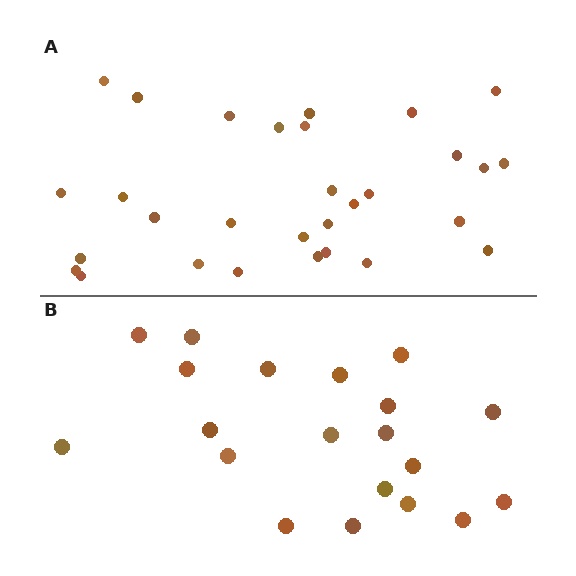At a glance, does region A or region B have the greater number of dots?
Region A (the top region) has more dots.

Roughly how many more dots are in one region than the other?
Region A has roughly 10 or so more dots than region B.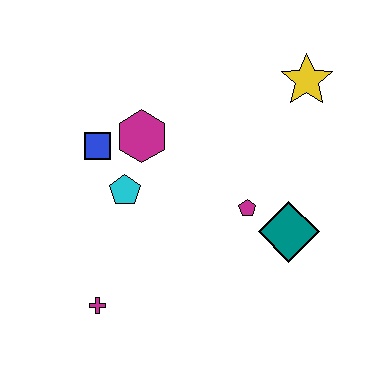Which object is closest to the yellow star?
The magenta pentagon is closest to the yellow star.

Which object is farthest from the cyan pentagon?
The yellow star is farthest from the cyan pentagon.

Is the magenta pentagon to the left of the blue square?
No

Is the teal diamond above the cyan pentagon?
No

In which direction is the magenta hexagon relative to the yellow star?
The magenta hexagon is to the left of the yellow star.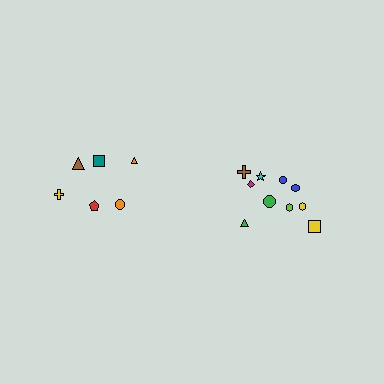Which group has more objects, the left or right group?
The right group.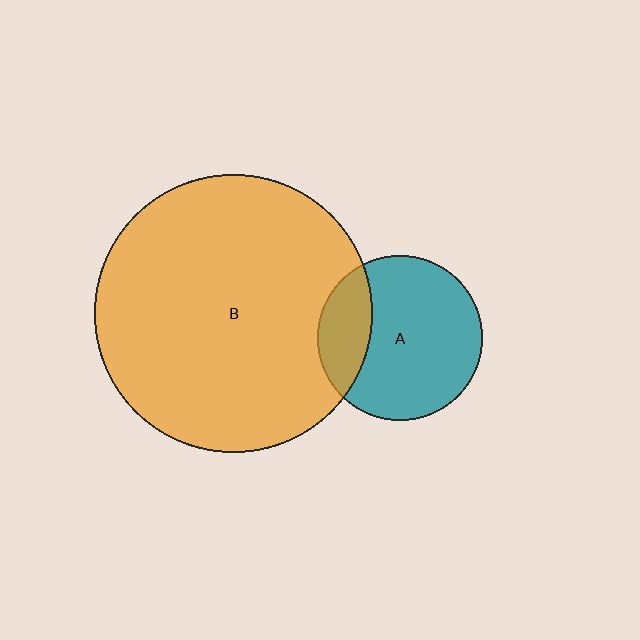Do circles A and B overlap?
Yes.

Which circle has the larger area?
Circle B (orange).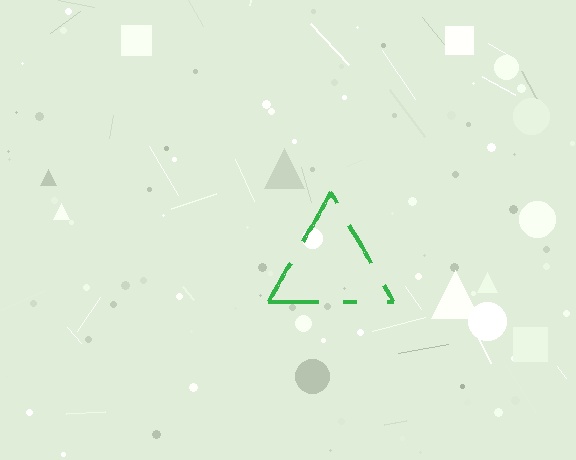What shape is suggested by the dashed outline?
The dashed outline suggests a triangle.